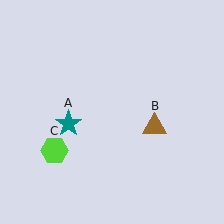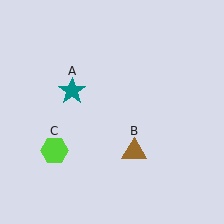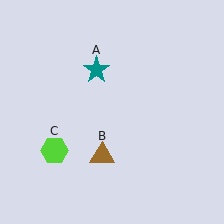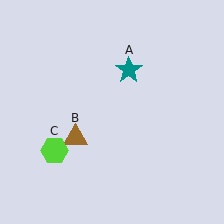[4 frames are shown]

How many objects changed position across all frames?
2 objects changed position: teal star (object A), brown triangle (object B).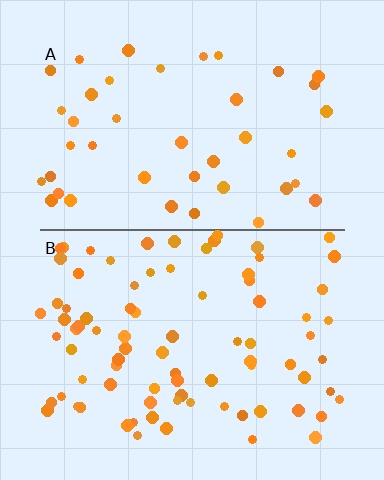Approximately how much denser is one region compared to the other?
Approximately 2.0× — region B over region A.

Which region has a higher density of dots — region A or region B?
B (the bottom).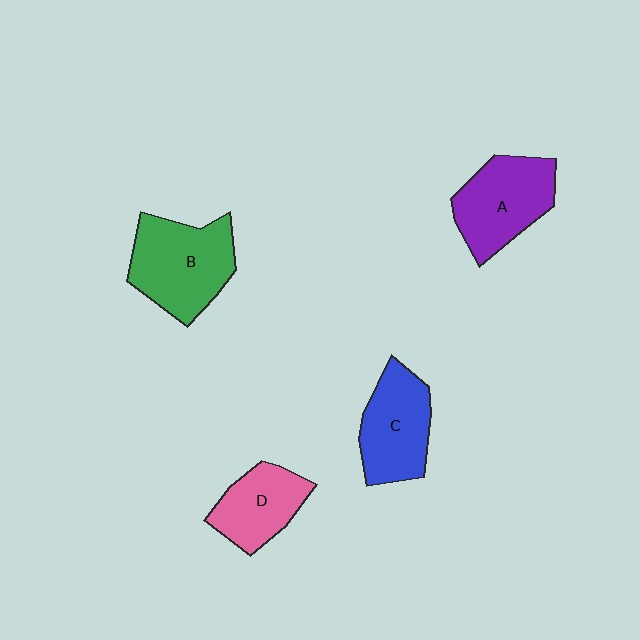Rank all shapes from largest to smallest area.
From largest to smallest: B (green), A (purple), C (blue), D (pink).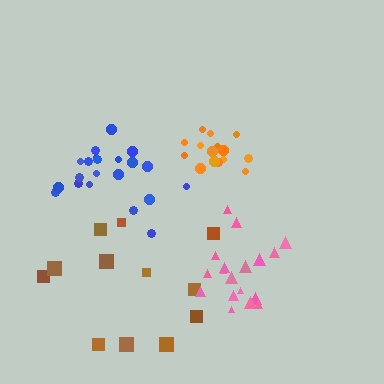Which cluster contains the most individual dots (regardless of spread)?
Blue (21).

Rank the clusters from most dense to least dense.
orange, pink, blue, brown.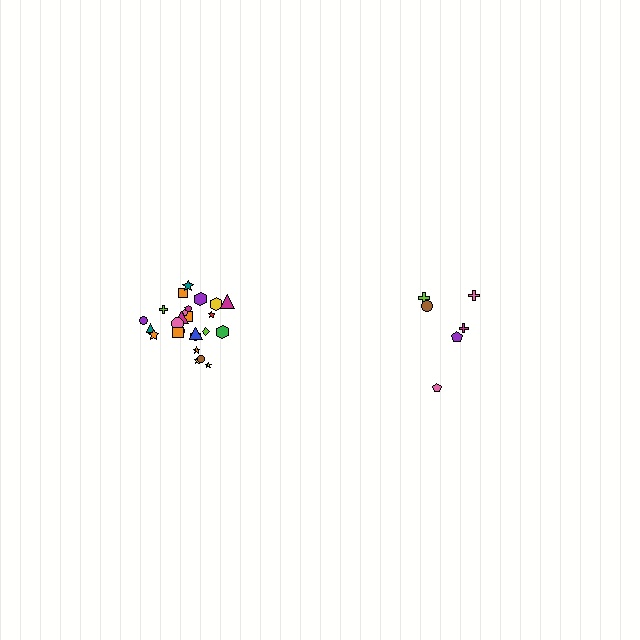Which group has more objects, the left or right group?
The left group.